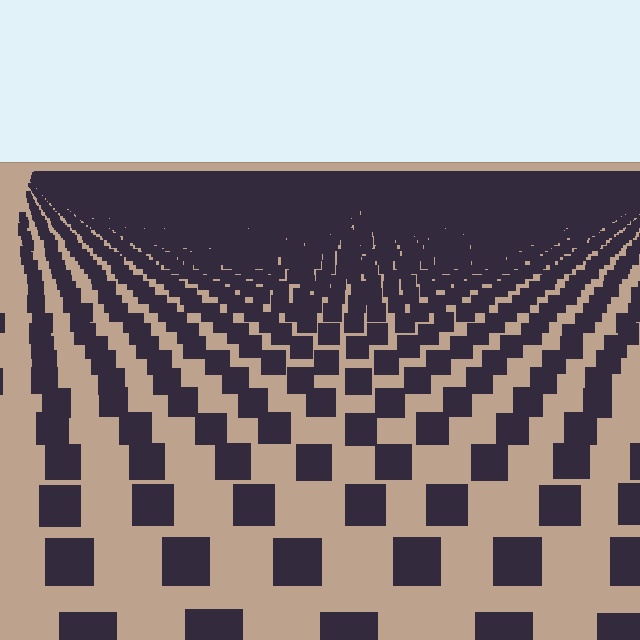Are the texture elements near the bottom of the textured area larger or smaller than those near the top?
Larger. Near the bottom, elements are closer to the viewer and appear at a bigger on-screen size.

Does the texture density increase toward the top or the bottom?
Density increases toward the top.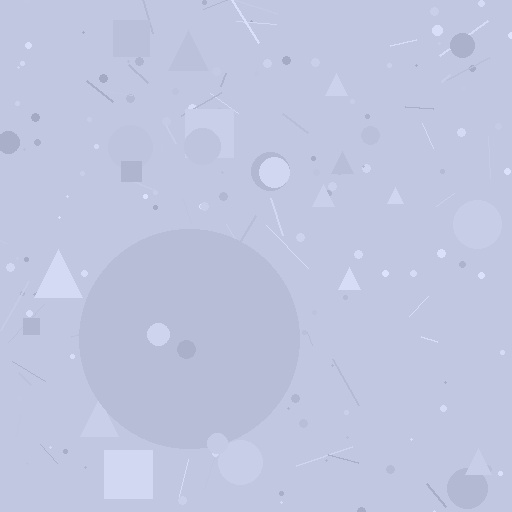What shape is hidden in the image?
A circle is hidden in the image.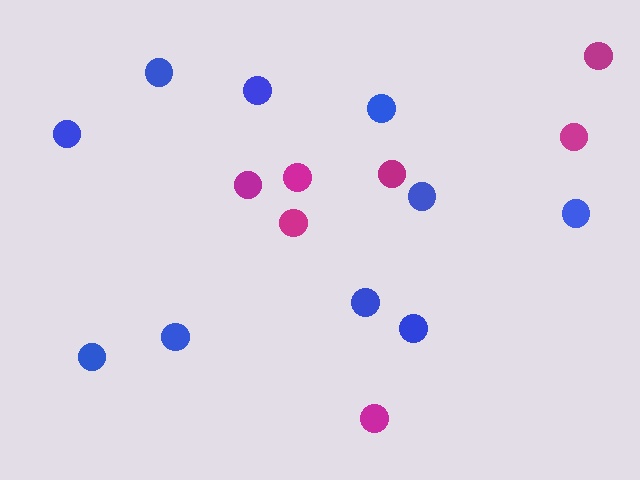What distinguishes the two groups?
There are 2 groups: one group of blue circles (10) and one group of magenta circles (7).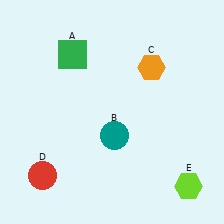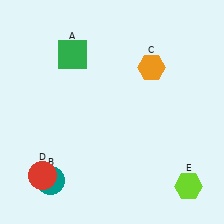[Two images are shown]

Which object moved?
The teal circle (B) moved left.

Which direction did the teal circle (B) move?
The teal circle (B) moved left.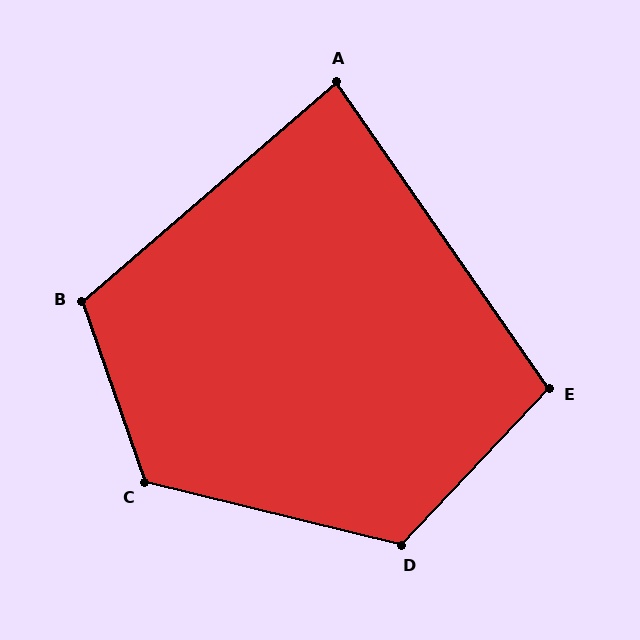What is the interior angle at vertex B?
Approximately 112 degrees (obtuse).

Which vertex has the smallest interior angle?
A, at approximately 84 degrees.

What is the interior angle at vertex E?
Approximately 102 degrees (obtuse).